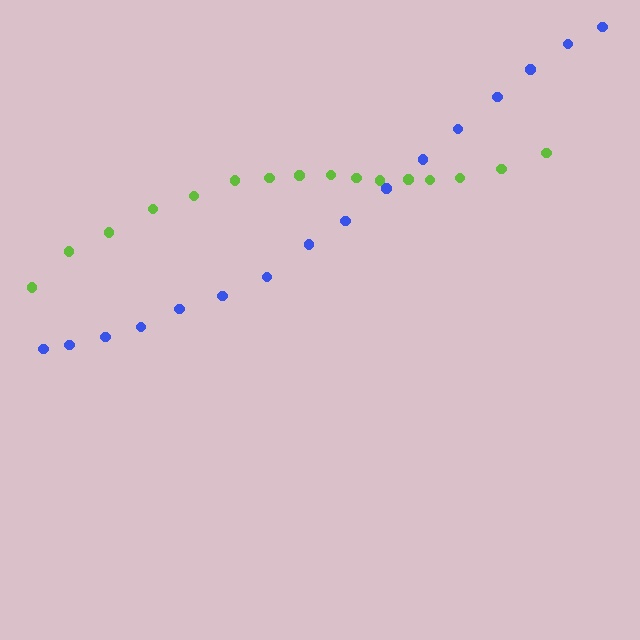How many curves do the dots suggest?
There are 2 distinct paths.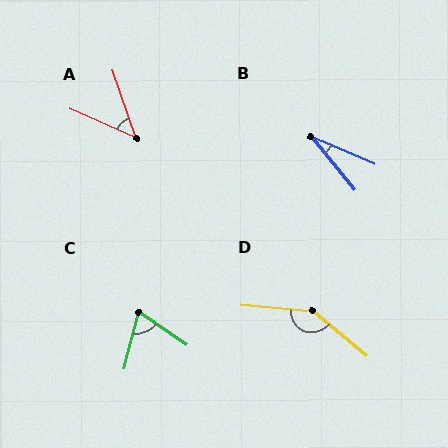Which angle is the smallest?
B, at approximately 27 degrees.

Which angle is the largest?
D, at approximately 146 degrees.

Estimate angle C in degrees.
Approximately 69 degrees.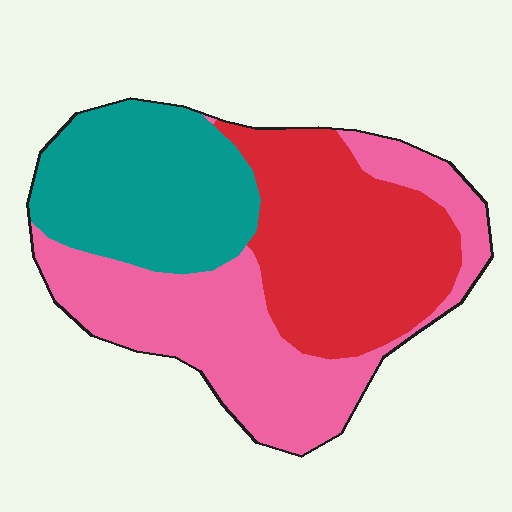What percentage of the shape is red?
Red takes up between a quarter and a half of the shape.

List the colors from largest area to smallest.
From largest to smallest: pink, red, teal.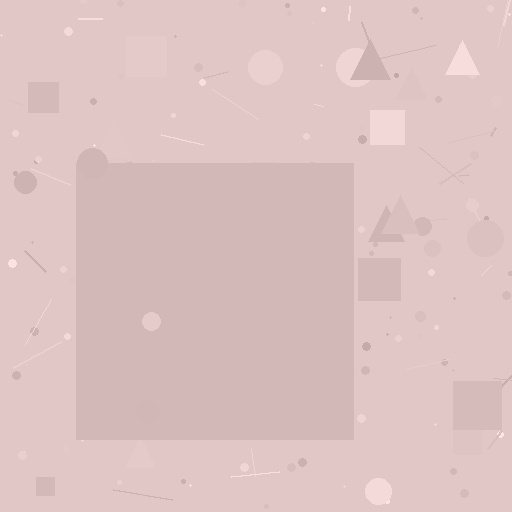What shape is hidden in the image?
A square is hidden in the image.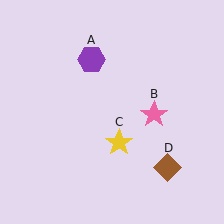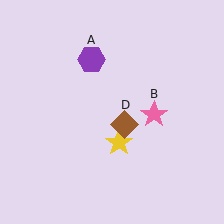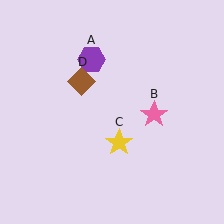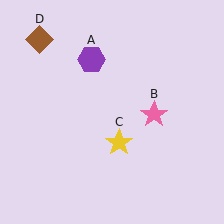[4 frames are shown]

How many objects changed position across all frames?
1 object changed position: brown diamond (object D).